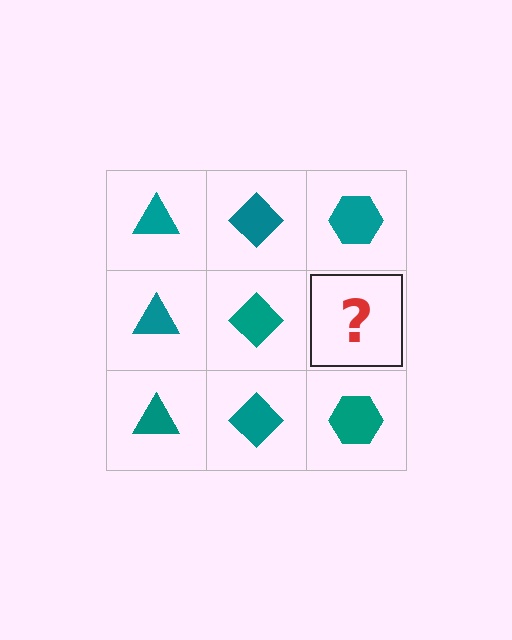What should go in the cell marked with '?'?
The missing cell should contain a teal hexagon.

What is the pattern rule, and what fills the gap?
The rule is that each column has a consistent shape. The gap should be filled with a teal hexagon.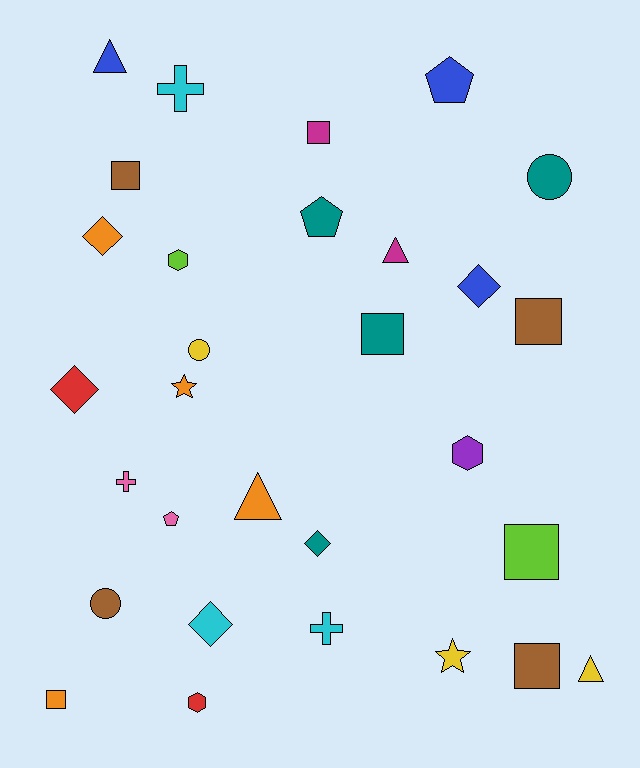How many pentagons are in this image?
There are 3 pentagons.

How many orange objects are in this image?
There are 4 orange objects.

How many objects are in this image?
There are 30 objects.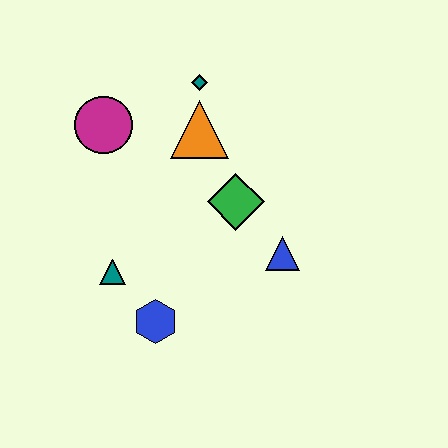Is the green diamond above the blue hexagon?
Yes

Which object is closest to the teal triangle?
The blue hexagon is closest to the teal triangle.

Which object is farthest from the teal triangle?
The teal diamond is farthest from the teal triangle.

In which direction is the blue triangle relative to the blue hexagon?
The blue triangle is to the right of the blue hexagon.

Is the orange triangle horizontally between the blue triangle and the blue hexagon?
Yes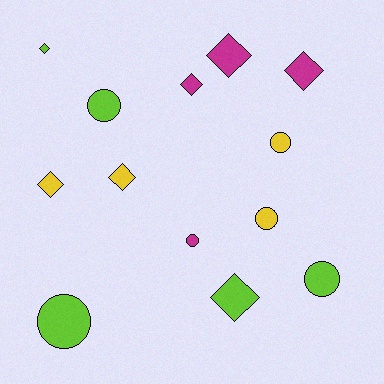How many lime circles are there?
There are 3 lime circles.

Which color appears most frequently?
Lime, with 5 objects.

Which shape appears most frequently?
Diamond, with 7 objects.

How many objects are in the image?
There are 13 objects.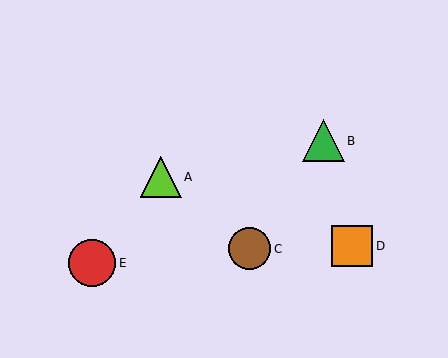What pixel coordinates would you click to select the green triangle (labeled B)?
Click at (323, 141) to select the green triangle B.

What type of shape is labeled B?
Shape B is a green triangle.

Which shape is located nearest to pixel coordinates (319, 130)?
The green triangle (labeled B) at (323, 141) is nearest to that location.